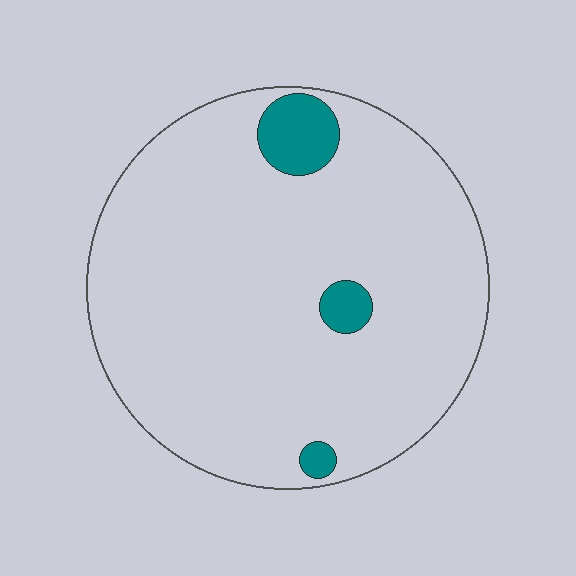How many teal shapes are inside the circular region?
3.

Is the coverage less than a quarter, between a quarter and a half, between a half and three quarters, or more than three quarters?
Less than a quarter.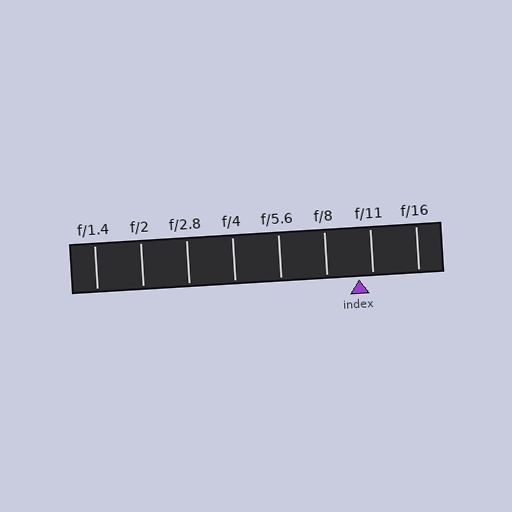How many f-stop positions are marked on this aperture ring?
There are 8 f-stop positions marked.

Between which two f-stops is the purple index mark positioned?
The index mark is between f/8 and f/11.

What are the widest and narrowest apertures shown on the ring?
The widest aperture shown is f/1.4 and the narrowest is f/16.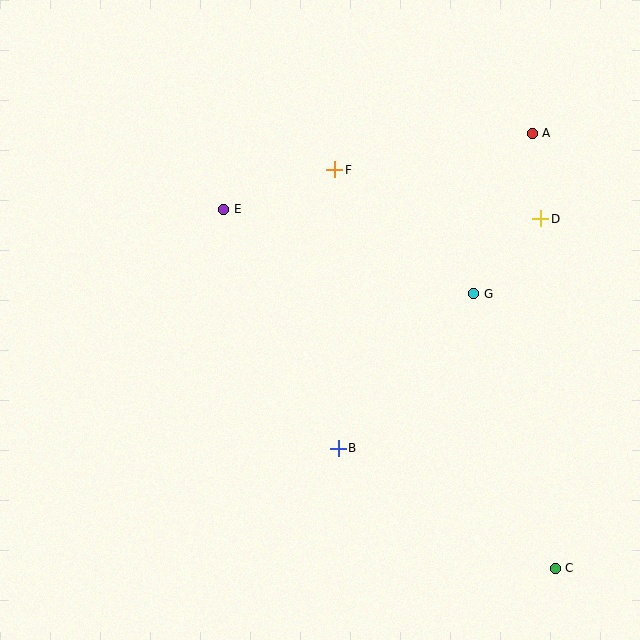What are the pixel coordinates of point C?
Point C is at (555, 568).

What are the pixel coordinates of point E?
Point E is at (224, 209).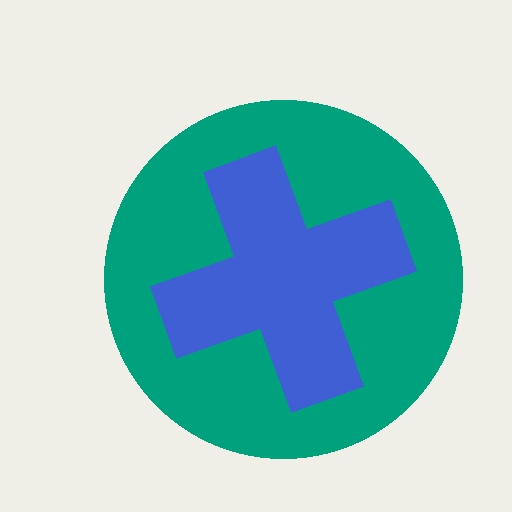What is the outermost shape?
The teal circle.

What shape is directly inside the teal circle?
The blue cross.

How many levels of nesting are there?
2.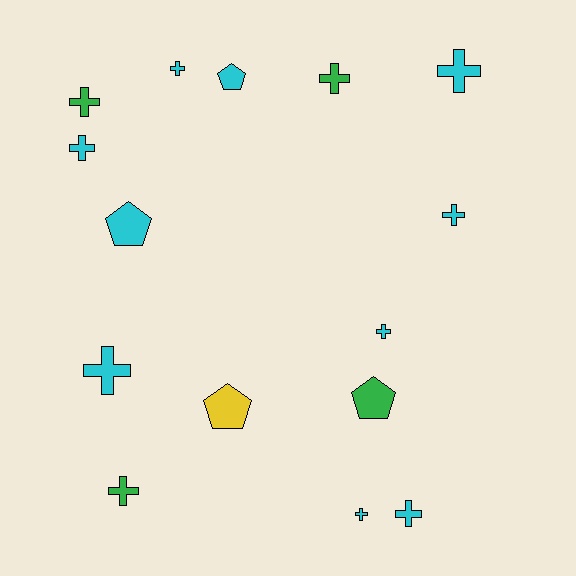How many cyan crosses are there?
There are 8 cyan crosses.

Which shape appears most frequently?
Cross, with 11 objects.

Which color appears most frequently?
Cyan, with 10 objects.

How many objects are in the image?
There are 15 objects.